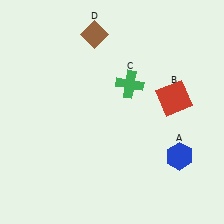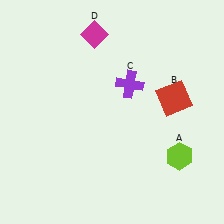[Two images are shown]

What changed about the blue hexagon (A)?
In Image 1, A is blue. In Image 2, it changed to lime.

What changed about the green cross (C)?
In Image 1, C is green. In Image 2, it changed to purple.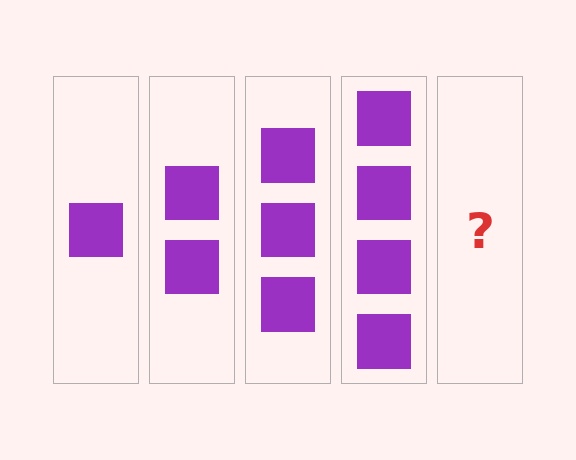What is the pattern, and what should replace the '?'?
The pattern is that each step adds one more square. The '?' should be 5 squares.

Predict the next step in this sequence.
The next step is 5 squares.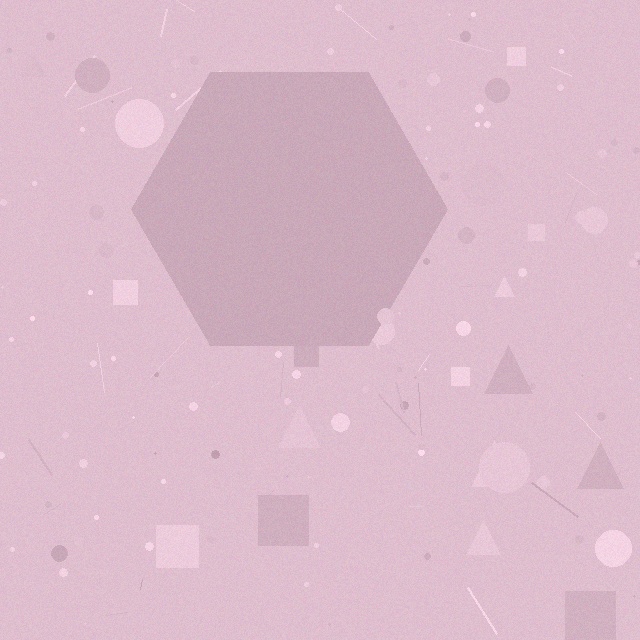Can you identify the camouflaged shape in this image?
The camouflaged shape is a hexagon.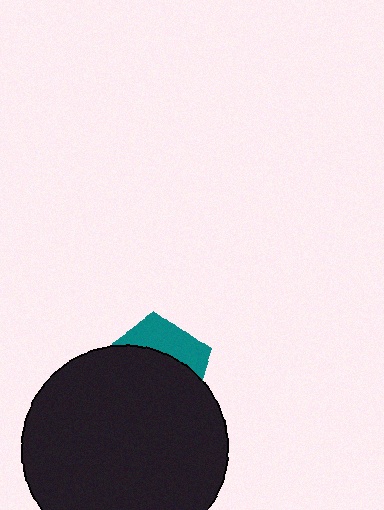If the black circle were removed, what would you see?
You would see the complete teal pentagon.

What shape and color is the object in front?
The object in front is a black circle.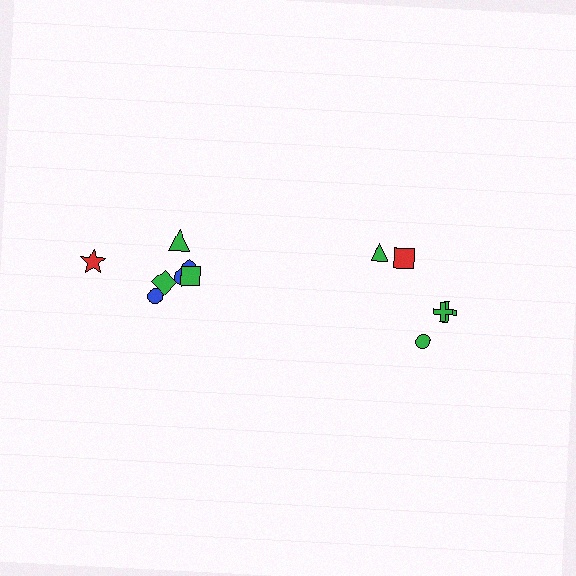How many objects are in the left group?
There are 7 objects.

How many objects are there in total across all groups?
There are 12 objects.